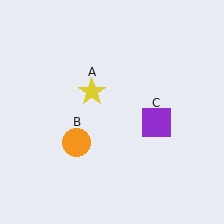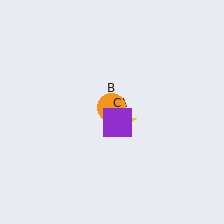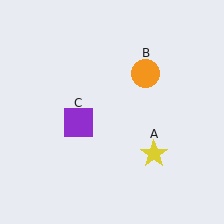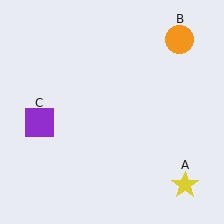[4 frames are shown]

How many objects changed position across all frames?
3 objects changed position: yellow star (object A), orange circle (object B), purple square (object C).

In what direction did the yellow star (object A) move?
The yellow star (object A) moved down and to the right.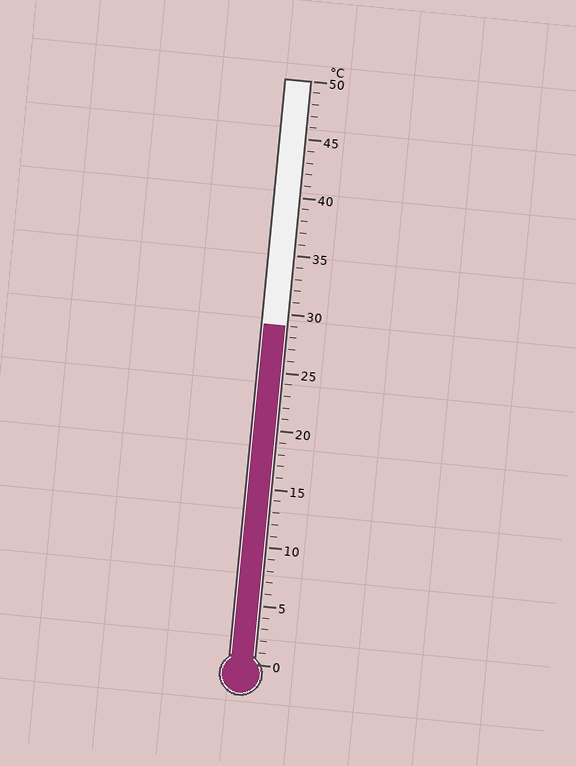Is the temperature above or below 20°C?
The temperature is above 20°C.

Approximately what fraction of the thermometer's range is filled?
The thermometer is filled to approximately 60% of its range.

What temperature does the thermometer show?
The thermometer shows approximately 29°C.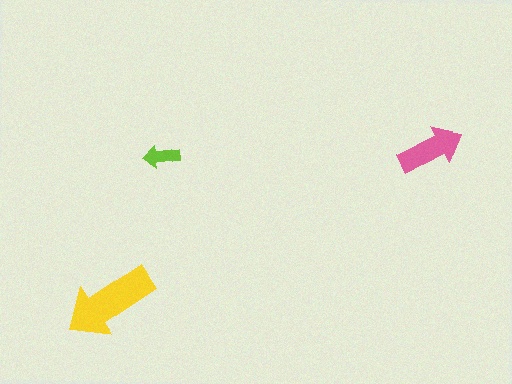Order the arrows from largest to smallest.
the yellow one, the pink one, the lime one.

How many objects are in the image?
There are 3 objects in the image.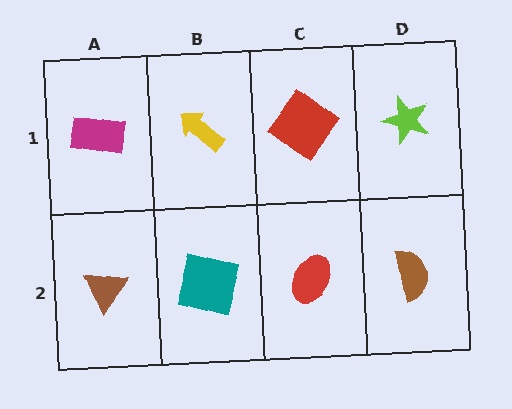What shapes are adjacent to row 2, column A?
A magenta rectangle (row 1, column A), a teal square (row 2, column B).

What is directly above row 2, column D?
A lime star.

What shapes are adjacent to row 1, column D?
A brown semicircle (row 2, column D), a red diamond (row 1, column C).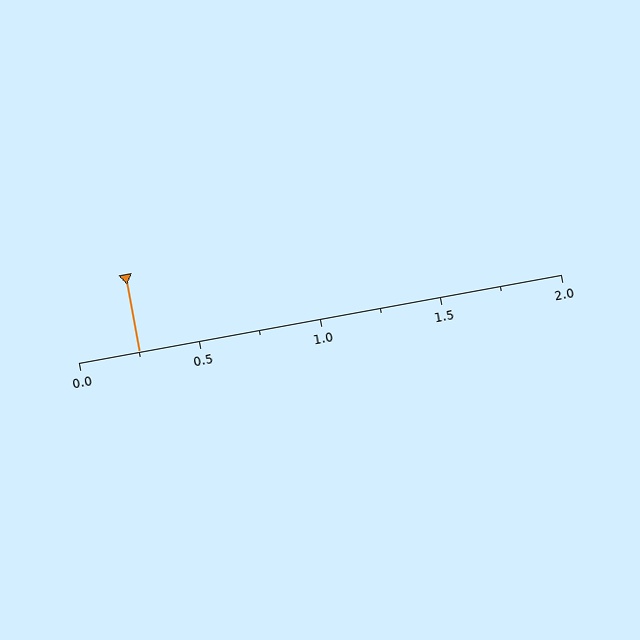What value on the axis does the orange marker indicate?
The marker indicates approximately 0.25.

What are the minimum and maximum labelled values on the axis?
The axis runs from 0.0 to 2.0.